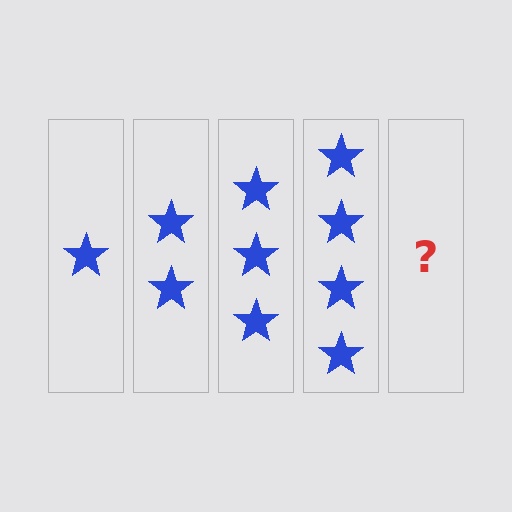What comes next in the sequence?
The next element should be 5 stars.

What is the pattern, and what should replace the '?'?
The pattern is that each step adds one more star. The '?' should be 5 stars.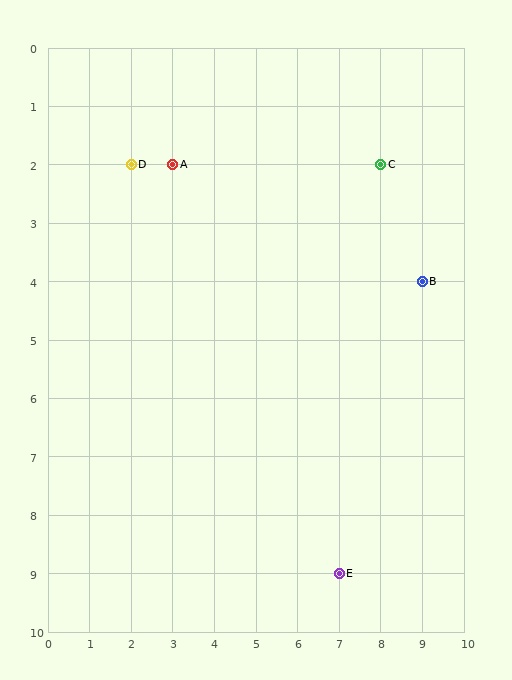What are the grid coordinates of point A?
Point A is at grid coordinates (3, 2).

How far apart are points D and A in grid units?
Points D and A are 1 column apart.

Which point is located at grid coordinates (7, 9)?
Point E is at (7, 9).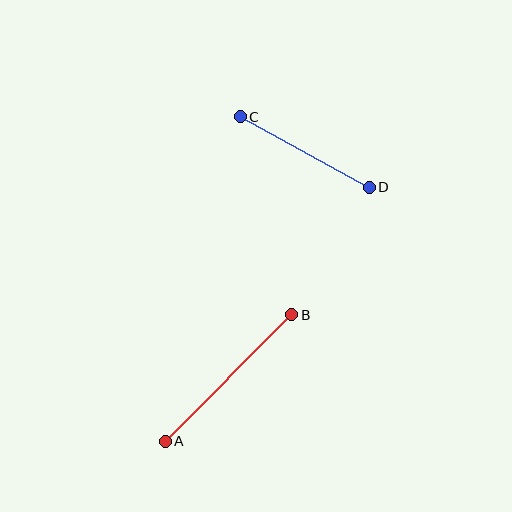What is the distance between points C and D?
The distance is approximately 147 pixels.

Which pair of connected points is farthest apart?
Points A and B are farthest apart.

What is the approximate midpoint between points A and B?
The midpoint is at approximately (229, 378) pixels.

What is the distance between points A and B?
The distance is approximately 179 pixels.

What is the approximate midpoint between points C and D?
The midpoint is at approximately (305, 152) pixels.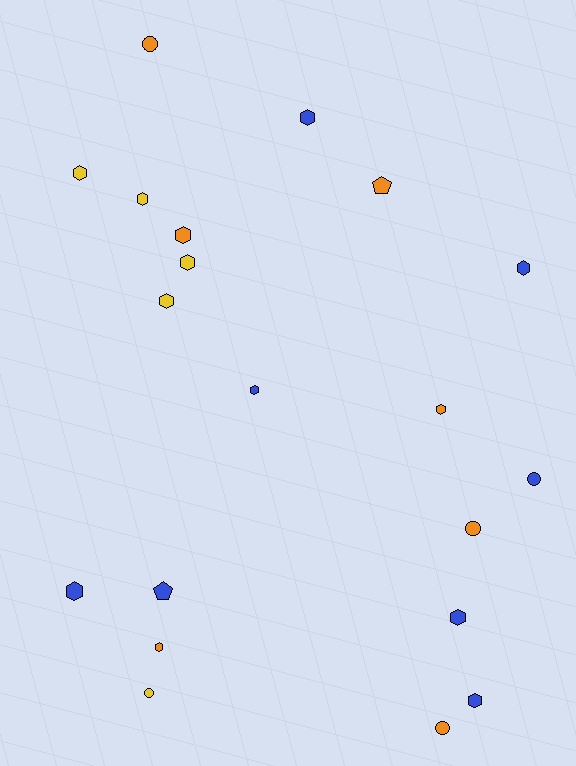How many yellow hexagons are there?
There are 4 yellow hexagons.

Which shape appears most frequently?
Hexagon, with 13 objects.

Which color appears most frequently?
Blue, with 8 objects.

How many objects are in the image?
There are 20 objects.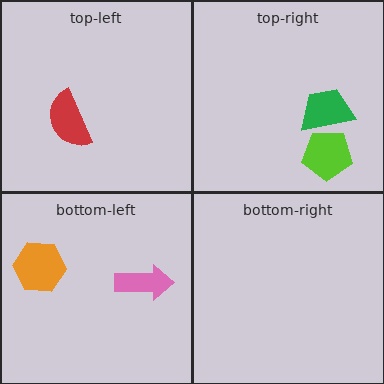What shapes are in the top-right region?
The green trapezoid, the lime pentagon.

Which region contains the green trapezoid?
The top-right region.